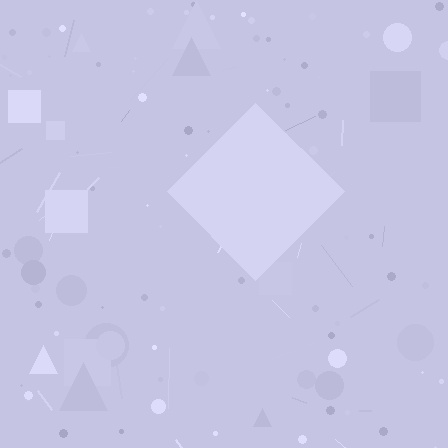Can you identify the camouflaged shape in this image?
The camouflaged shape is a diamond.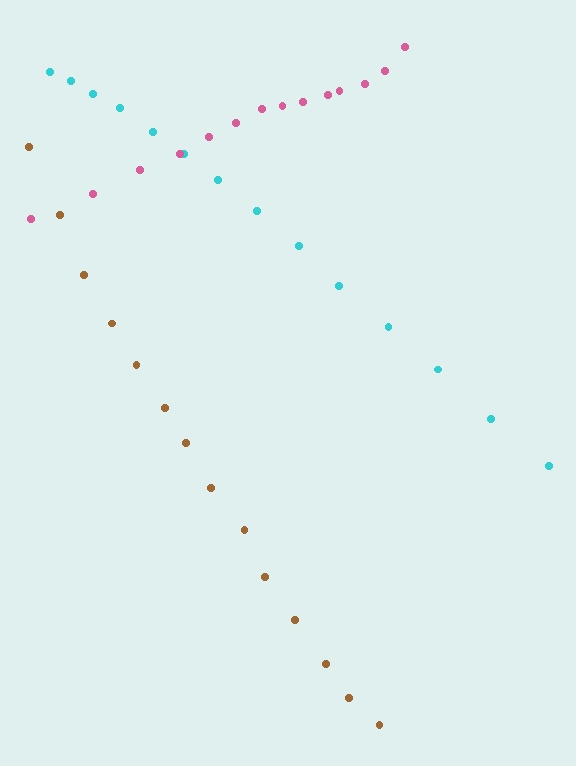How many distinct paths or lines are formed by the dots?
There are 3 distinct paths.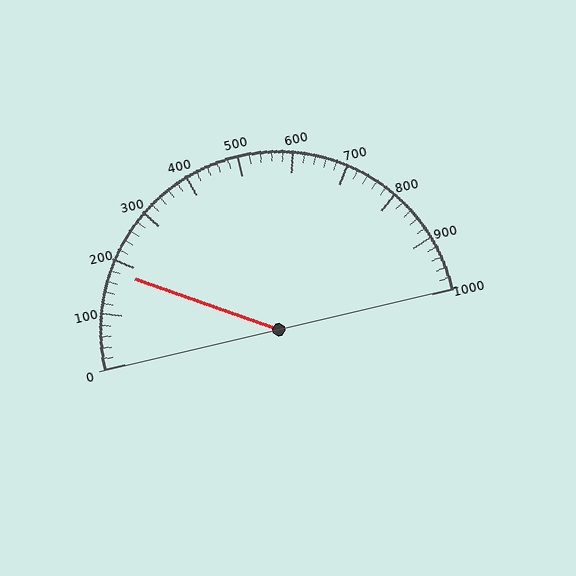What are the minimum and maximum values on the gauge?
The gauge ranges from 0 to 1000.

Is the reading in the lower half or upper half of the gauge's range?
The reading is in the lower half of the range (0 to 1000).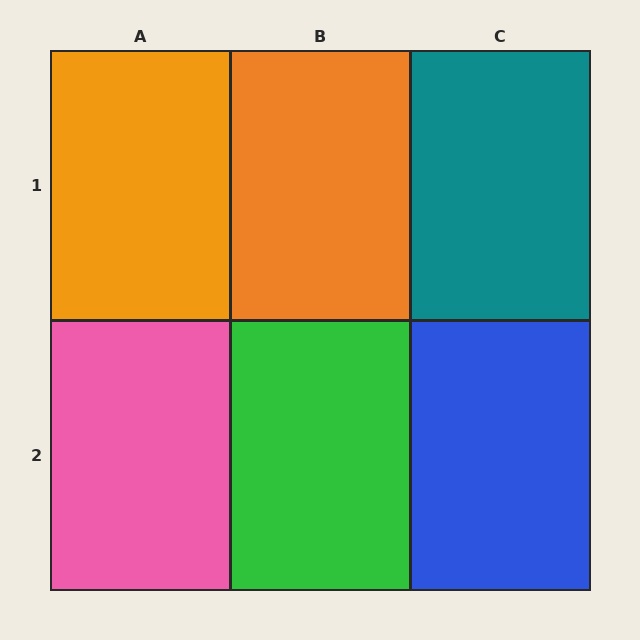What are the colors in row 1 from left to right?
Orange, orange, teal.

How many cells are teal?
1 cell is teal.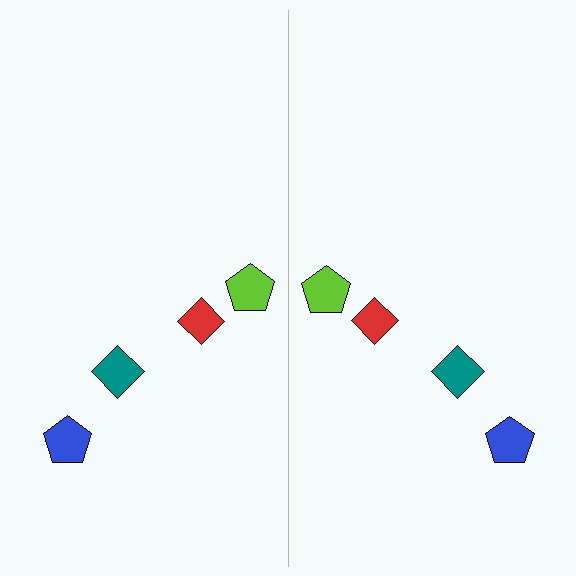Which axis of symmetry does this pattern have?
The pattern has a vertical axis of symmetry running through the center of the image.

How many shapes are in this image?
There are 8 shapes in this image.